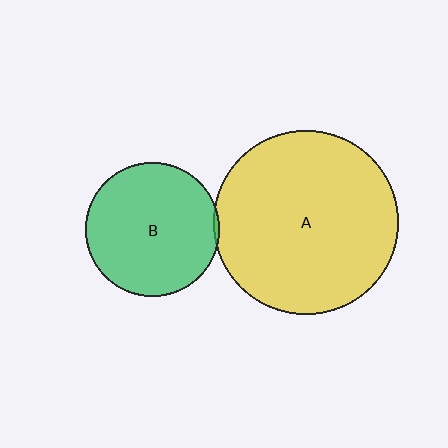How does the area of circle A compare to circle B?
Approximately 1.9 times.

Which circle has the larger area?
Circle A (yellow).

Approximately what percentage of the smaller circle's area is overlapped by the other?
Approximately 5%.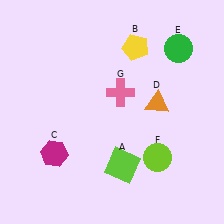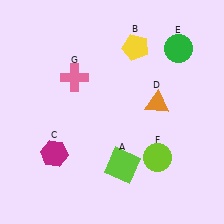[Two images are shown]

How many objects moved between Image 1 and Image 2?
1 object moved between the two images.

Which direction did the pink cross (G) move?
The pink cross (G) moved left.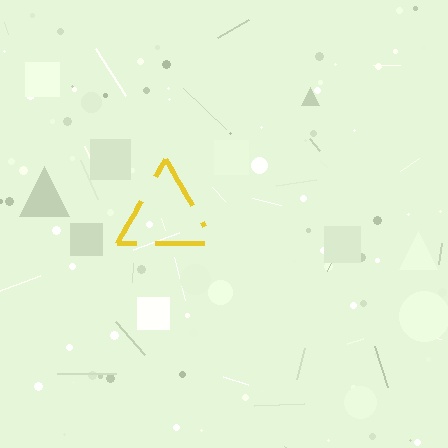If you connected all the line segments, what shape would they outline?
They would outline a triangle.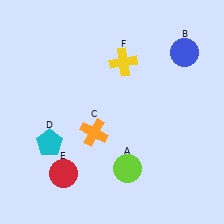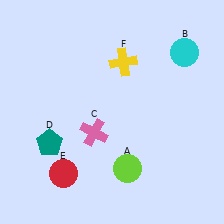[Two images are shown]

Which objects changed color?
B changed from blue to cyan. C changed from orange to pink. D changed from cyan to teal.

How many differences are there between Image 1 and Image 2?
There are 3 differences between the two images.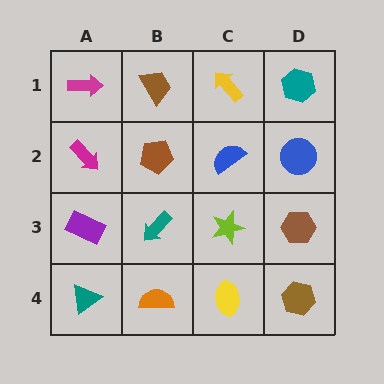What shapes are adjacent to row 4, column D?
A brown hexagon (row 3, column D), a yellow ellipse (row 4, column C).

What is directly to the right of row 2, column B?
A blue semicircle.